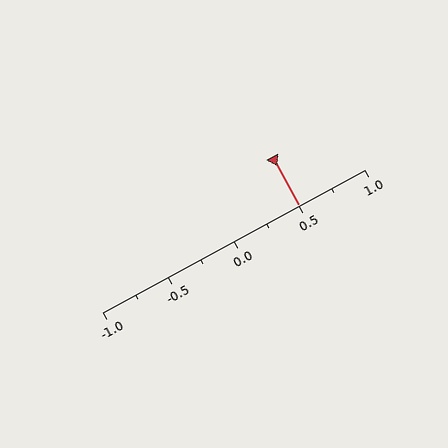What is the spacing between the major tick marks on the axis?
The major ticks are spaced 0.5 apart.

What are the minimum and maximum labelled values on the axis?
The axis runs from -1.0 to 1.0.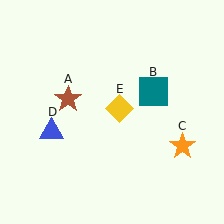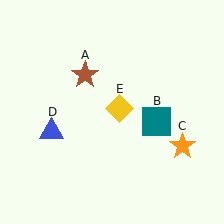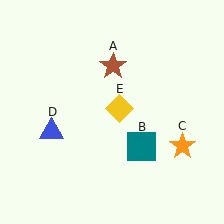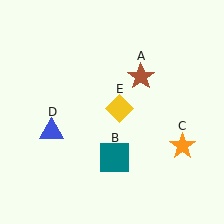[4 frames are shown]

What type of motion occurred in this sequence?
The brown star (object A), teal square (object B) rotated clockwise around the center of the scene.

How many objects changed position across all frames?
2 objects changed position: brown star (object A), teal square (object B).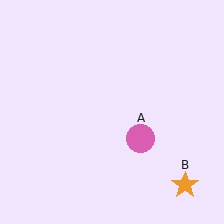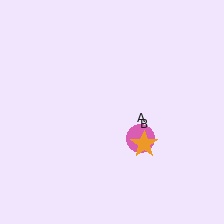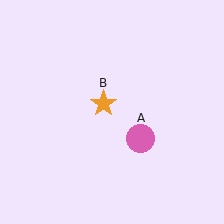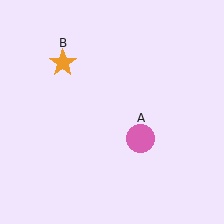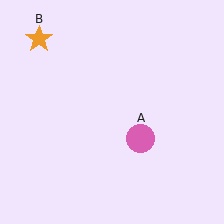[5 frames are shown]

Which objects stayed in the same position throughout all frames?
Pink circle (object A) remained stationary.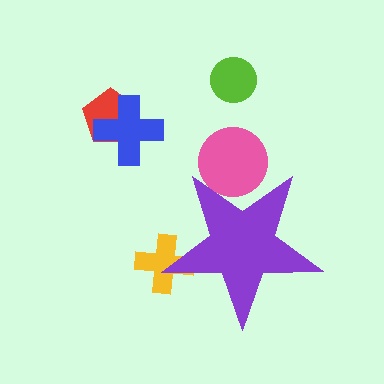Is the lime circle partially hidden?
No, the lime circle is fully visible.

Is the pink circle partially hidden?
Yes, the pink circle is partially hidden behind the purple star.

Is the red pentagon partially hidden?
No, the red pentagon is fully visible.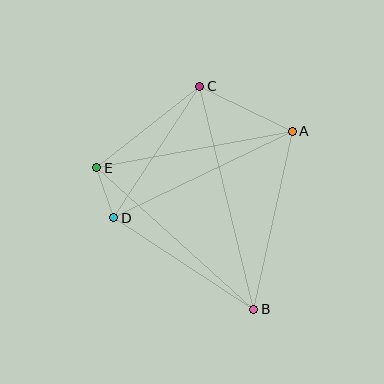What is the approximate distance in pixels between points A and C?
The distance between A and C is approximately 103 pixels.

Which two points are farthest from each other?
Points B and C are farthest from each other.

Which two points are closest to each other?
Points D and E are closest to each other.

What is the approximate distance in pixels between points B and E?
The distance between B and E is approximately 211 pixels.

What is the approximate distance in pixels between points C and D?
The distance between C and D is approximately 157 pixels.